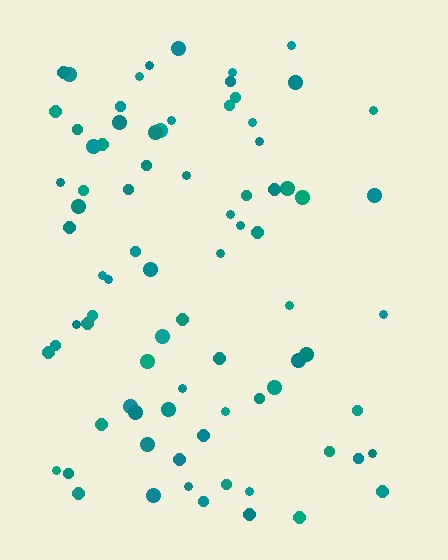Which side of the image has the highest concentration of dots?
The left.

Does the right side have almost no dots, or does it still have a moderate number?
Still a moderate number, just noticeably fewer than the left.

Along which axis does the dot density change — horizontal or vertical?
Horizontal.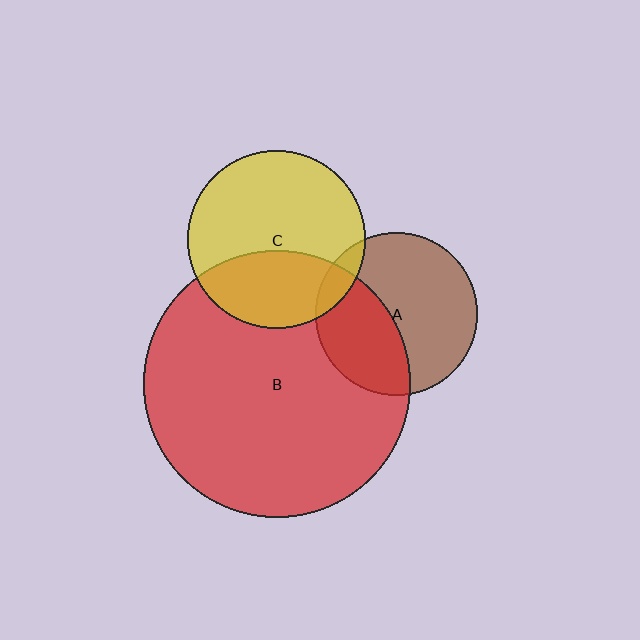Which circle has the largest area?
Circle B (red).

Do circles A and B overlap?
Yes.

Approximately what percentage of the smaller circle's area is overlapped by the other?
Approximately 40%.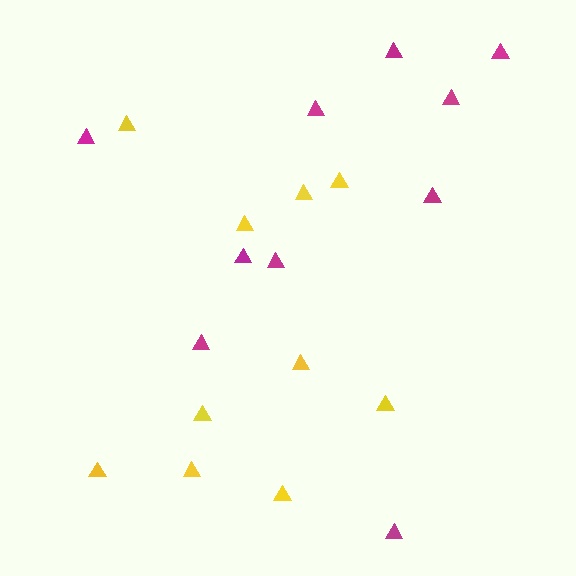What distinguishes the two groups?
There are 2 groups: one group of yellow triangles (10) and one group of magenta triangles (10).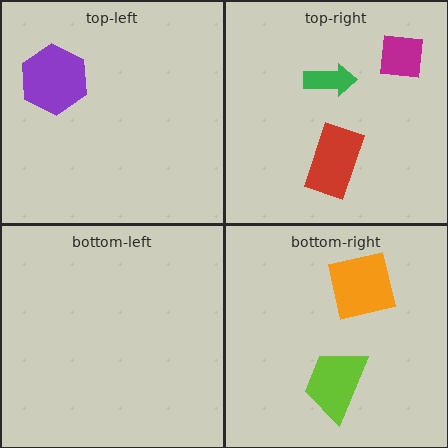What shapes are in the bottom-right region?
The lime trapezoid, the orange square.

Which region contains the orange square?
The bottom-right region.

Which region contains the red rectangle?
The top-right region.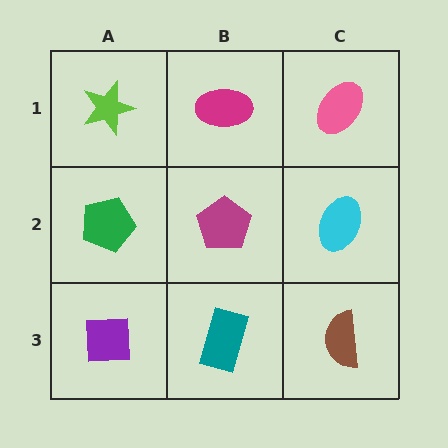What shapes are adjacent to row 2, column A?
A lime star (row 1, column A), a purple square (row 3, column A), a magenta pentagon (row 2, column B).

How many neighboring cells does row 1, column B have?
3.